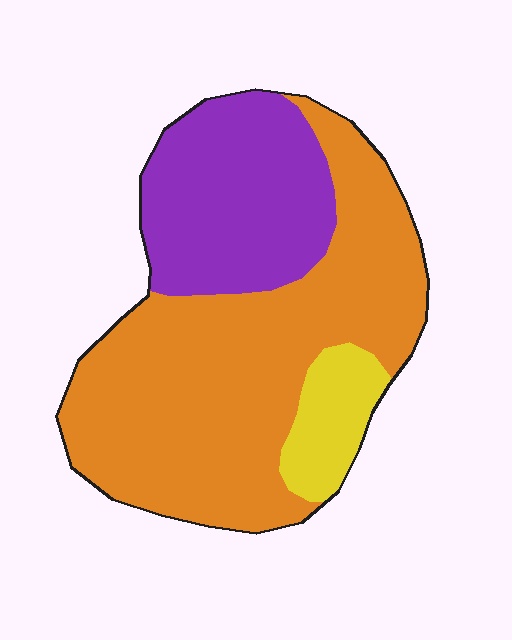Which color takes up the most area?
Orange, at roughly 60%.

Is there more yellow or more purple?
Purple.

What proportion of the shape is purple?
Purple covers about 30% of the shape.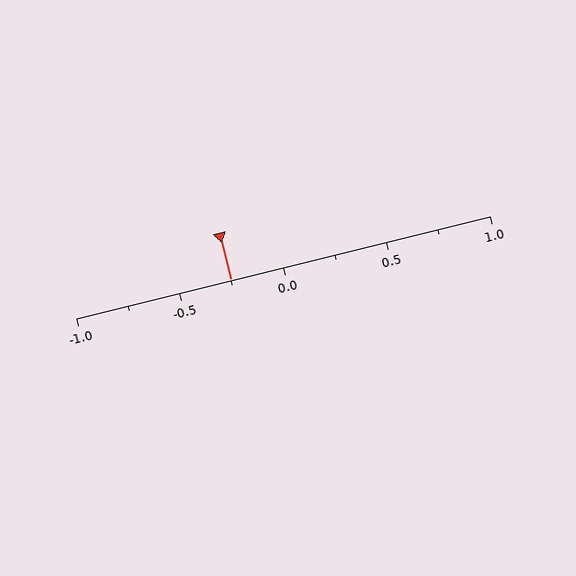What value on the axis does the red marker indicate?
The marker indicates approximately -0.25.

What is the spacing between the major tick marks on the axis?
The major ticks are spaced 0.5 apart.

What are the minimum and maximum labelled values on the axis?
The axis runs from -1.0 to 1.0.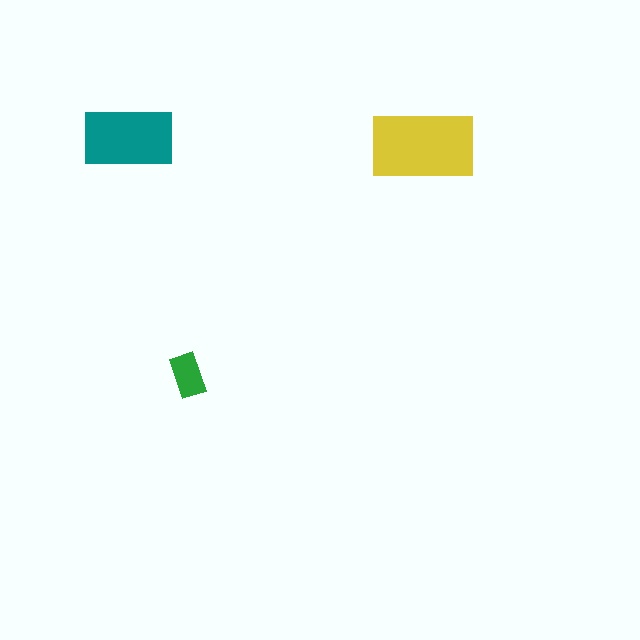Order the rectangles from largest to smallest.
the yellow one, the teal one, the green one.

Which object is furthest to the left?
The teal rectangle is leftmost.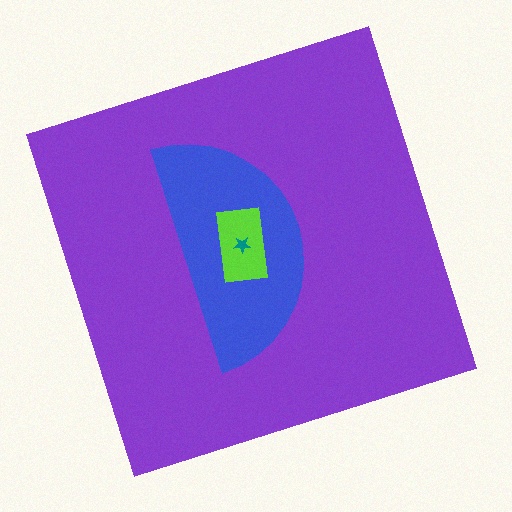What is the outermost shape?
The purple square.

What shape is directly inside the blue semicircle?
The lime rectangle.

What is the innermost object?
The teal star.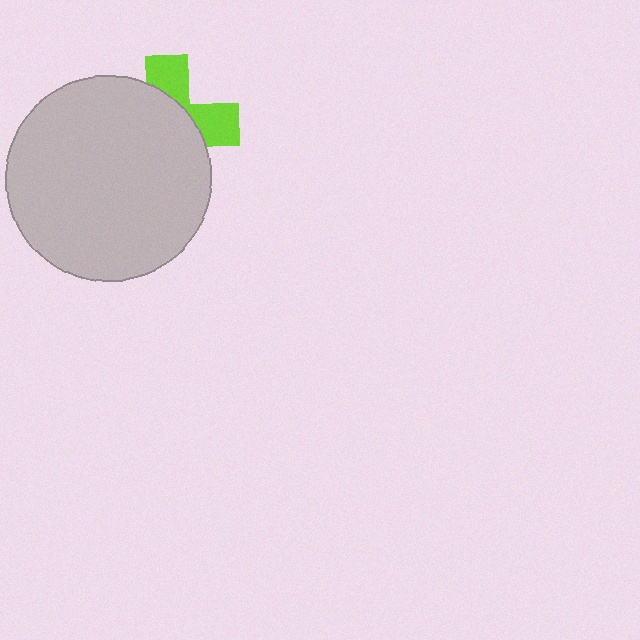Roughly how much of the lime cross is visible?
A small part of it is visible (roughly 34%).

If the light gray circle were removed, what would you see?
You would see the complete lime cross.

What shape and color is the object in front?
The object in front is a light gray circle.